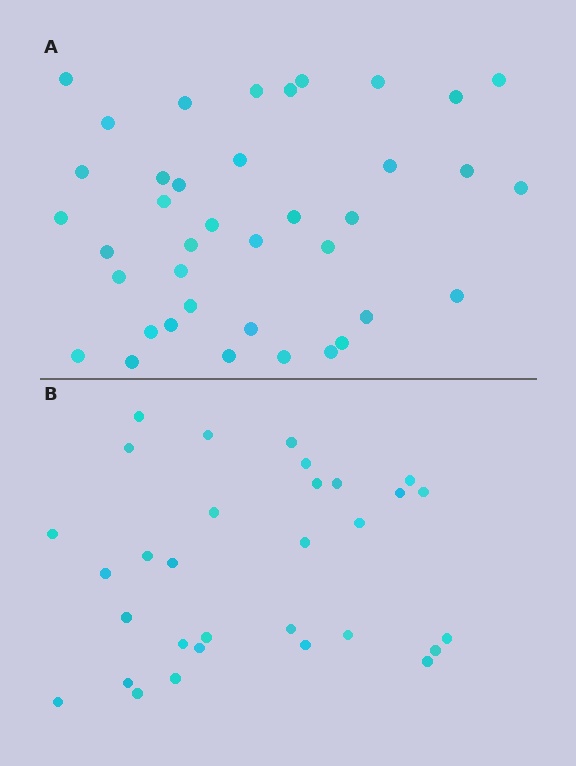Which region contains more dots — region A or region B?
Region A (the top region) has more dots.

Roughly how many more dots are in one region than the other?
Region A has roughly 8 or so more dots than region B.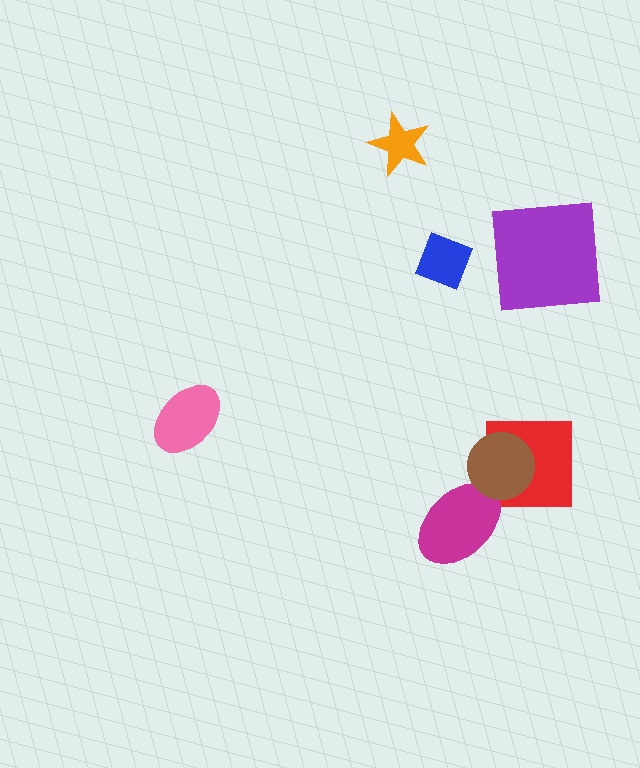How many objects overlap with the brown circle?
2 objects overlap with the brown circle.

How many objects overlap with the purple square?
0 objects overlap with the purple square.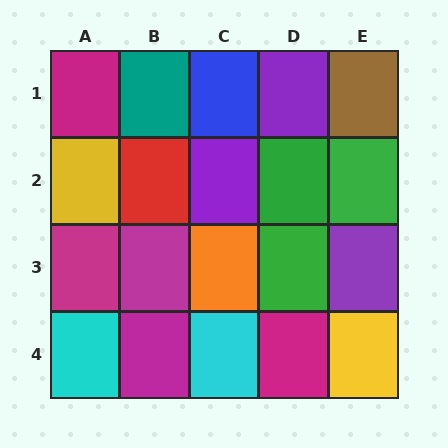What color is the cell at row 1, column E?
Brown.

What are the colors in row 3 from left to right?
Magenta, magenta, orange, green, purple.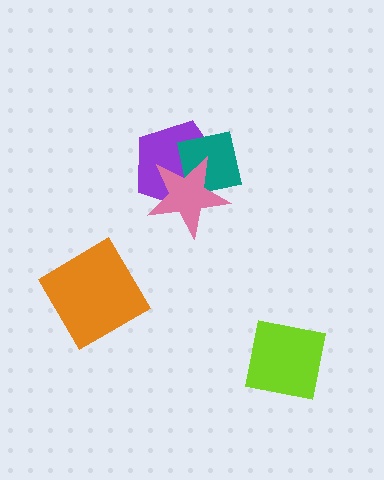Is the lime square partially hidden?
No, no other shape covers it.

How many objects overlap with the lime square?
0 objects overlap with the lime square.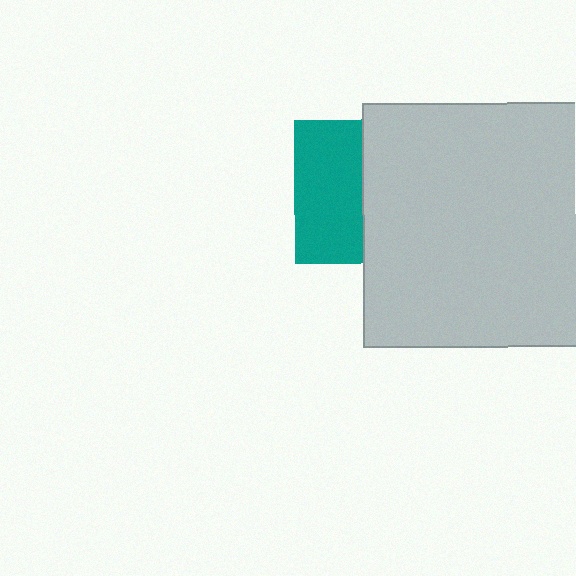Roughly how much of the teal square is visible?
About half of it is visible (roughly 47%).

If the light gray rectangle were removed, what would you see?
You would see the complete teal square.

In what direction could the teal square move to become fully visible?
The teal square could move left. That would shift it out from behind the light gray rectangle entirely.